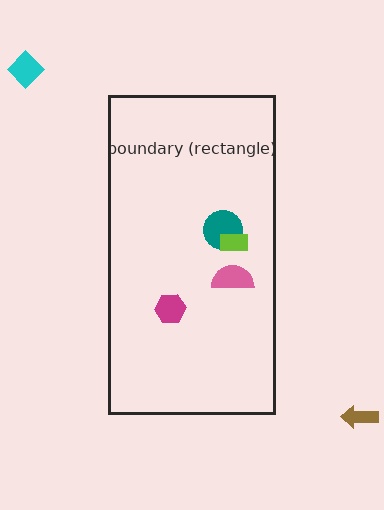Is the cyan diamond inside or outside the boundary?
Outside.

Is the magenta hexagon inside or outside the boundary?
Inside.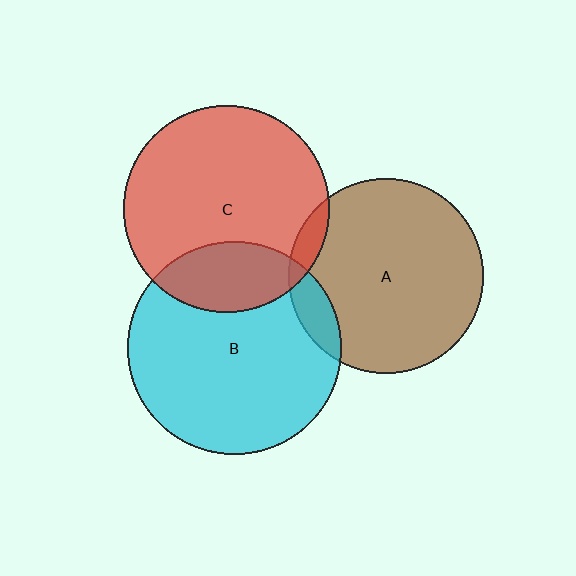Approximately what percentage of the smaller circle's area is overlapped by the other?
Approximately 25%.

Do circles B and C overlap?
Yes.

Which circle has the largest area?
Circle B (cyan).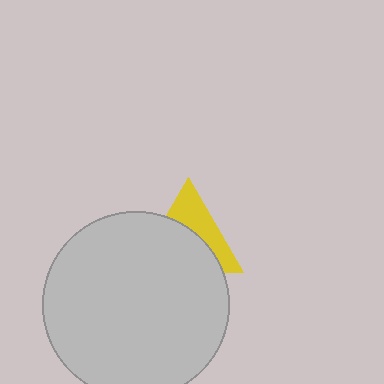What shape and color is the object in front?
The object in front is a light gray circle.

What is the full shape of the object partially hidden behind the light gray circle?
The partially hidden object is a yellow triangle.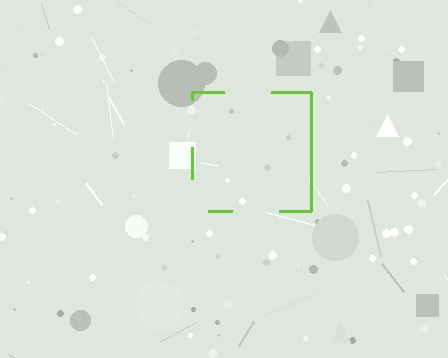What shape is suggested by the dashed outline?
The dashed outline suggests a square.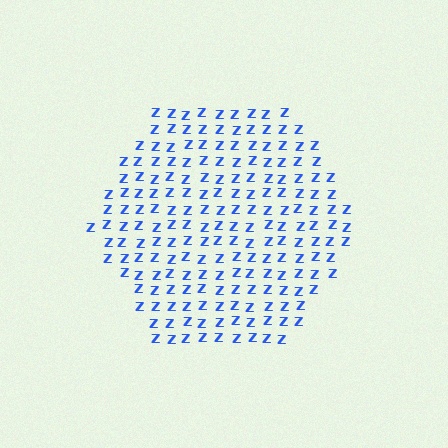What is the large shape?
The large shape is a hexagon.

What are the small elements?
The small elements are letter Z's.